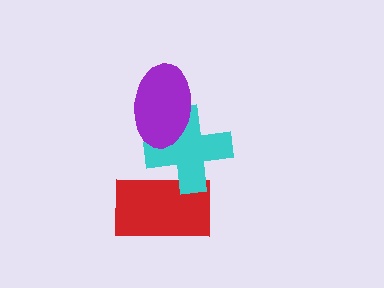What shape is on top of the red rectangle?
The cyan cross is on top of the red rectangle.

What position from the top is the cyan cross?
The cyan cross is 2nd from the top.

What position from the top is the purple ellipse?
The purple ellipse is 1st from the top.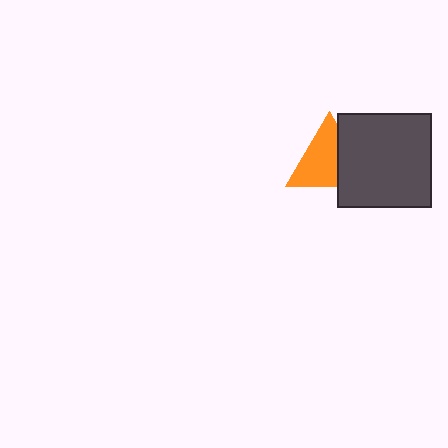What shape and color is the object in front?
The object in front is a dark gray square.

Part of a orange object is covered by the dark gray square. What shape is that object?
It is a triangle.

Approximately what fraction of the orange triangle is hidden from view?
Roughly 33% of the orange triangle is hidden behind the dark gray square.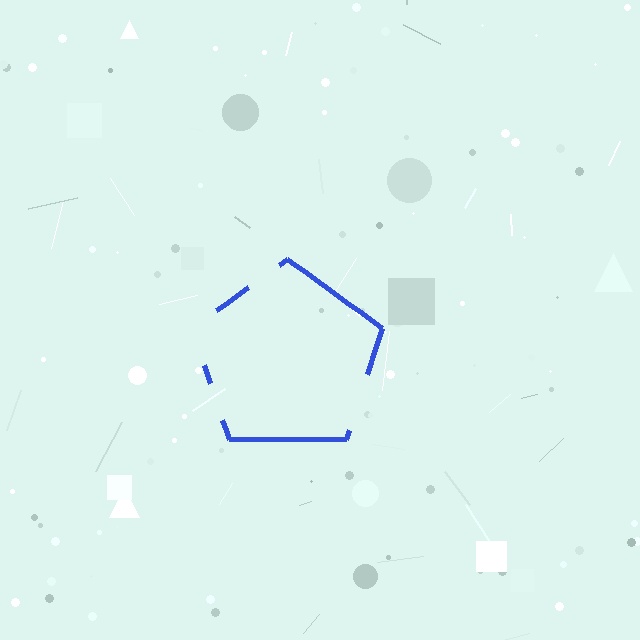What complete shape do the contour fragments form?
The contour fragments form a pentagon.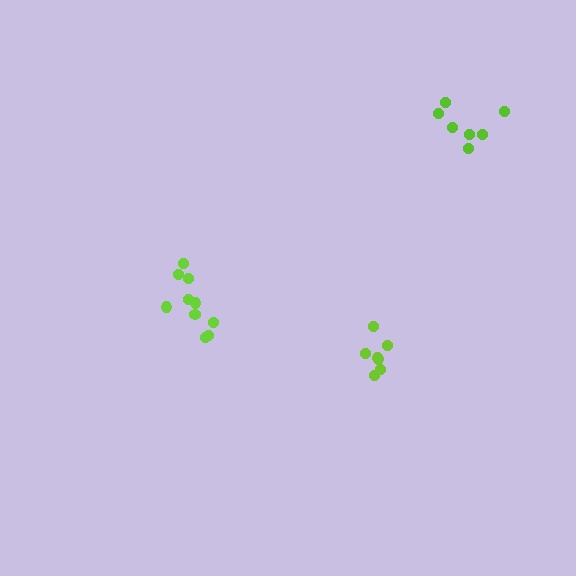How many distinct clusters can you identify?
There are 3 distinct clusters.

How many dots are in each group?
Group 1: 7 dots, Group 2: 10 dots, Group 3: 7 dots (24 total).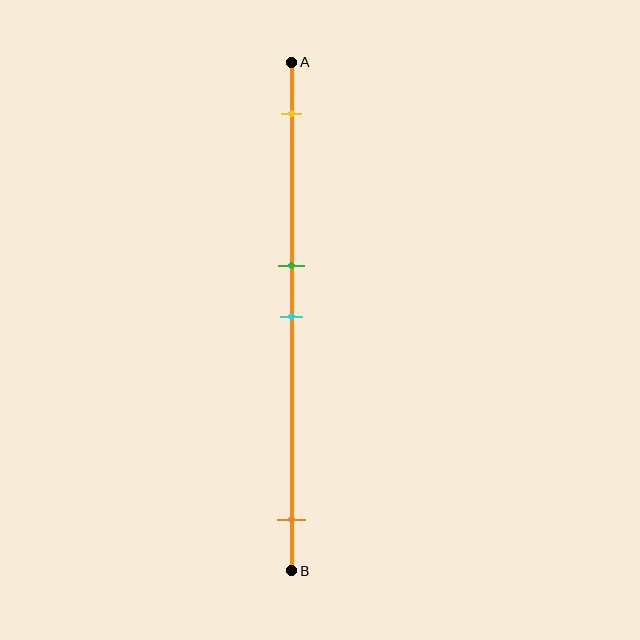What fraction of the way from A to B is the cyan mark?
The cyan mark is approximately 50% (0.5) of the way from A to B.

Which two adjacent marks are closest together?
The green and cyan marks are the closest adjacent pair.